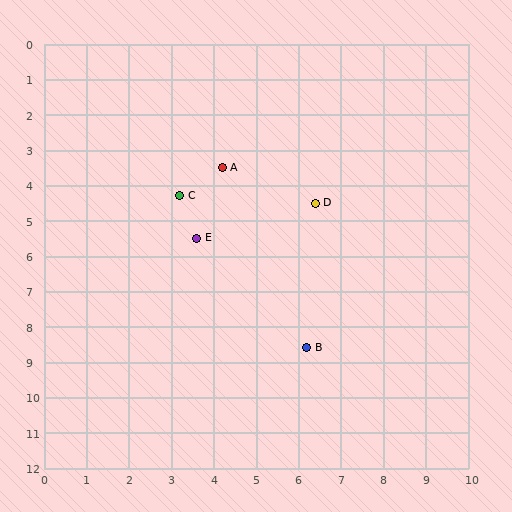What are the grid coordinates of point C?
Point C is at approximately (3.2, 4.3).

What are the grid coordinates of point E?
Point E is at approximately (3.6, 5.5).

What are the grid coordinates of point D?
Point D is at approximately (6.4, 4.5).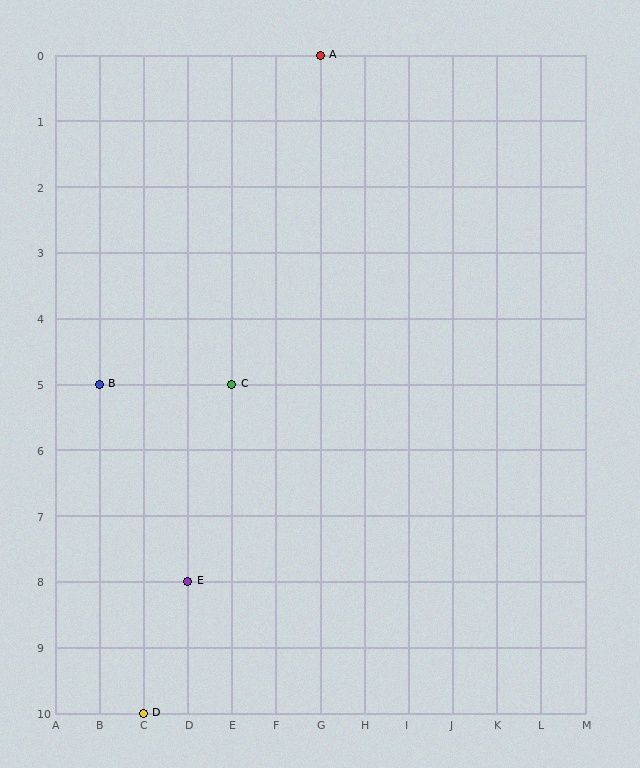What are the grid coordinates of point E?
Point E is at grid coordinates (D, 8).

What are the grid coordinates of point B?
Point B is at grid coordinates (B, 5).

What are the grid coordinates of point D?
Point D is at grid coordinates (C, 10).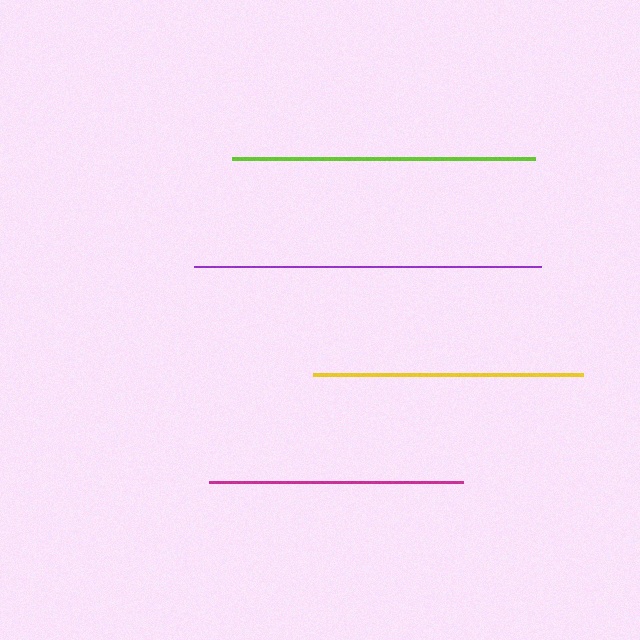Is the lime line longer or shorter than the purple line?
The purple line is longer than the lime line.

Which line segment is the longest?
The purple line is the longest at approximately 347 pixels.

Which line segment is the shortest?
The magenta line is the shortest at approximately 255 pixels.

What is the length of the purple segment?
The purple segment is approximately 347 pixels long.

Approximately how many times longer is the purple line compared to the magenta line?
The purple line is approximately 1.4 times the length of the magenta line.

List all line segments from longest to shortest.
From longest to shortest: purple, lime, yellow, magenta.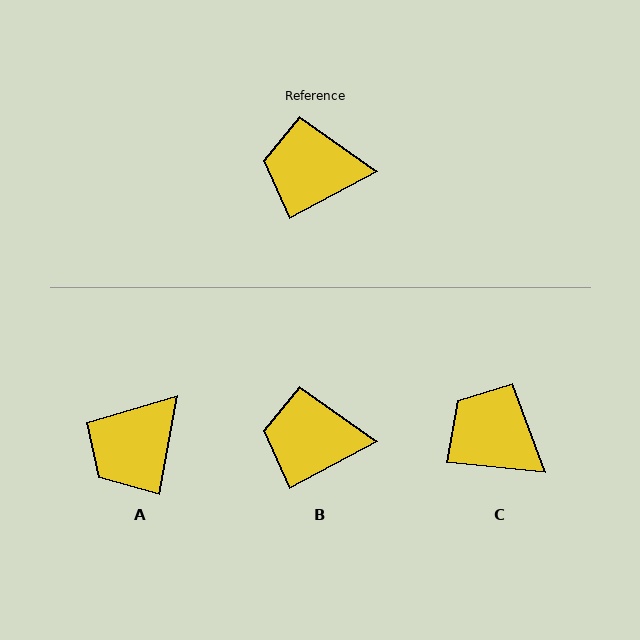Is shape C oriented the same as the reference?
No, it is off by about 34 degrees.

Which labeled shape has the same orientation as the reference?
B.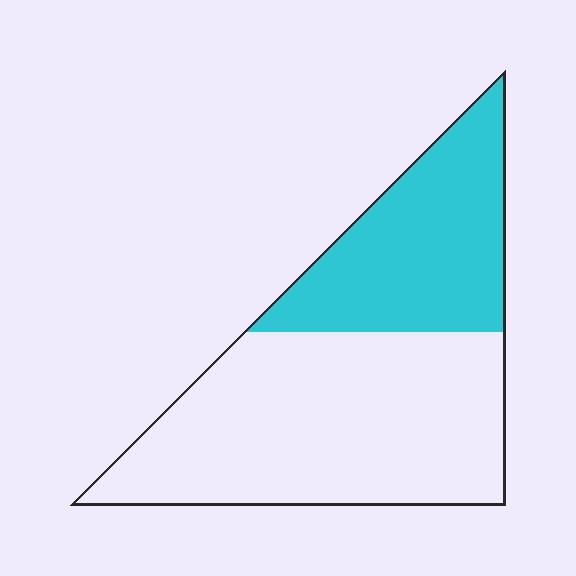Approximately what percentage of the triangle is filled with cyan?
Approximately 35%.